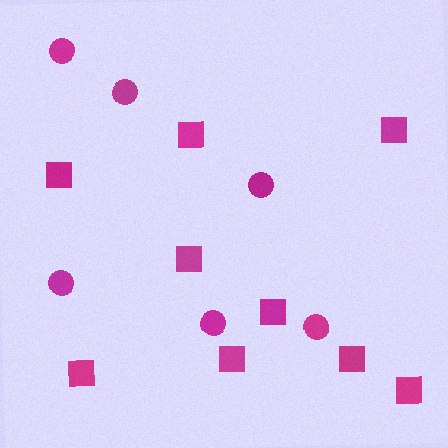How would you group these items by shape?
There are 2 groups: one group of circles (6) and one group of squares (9).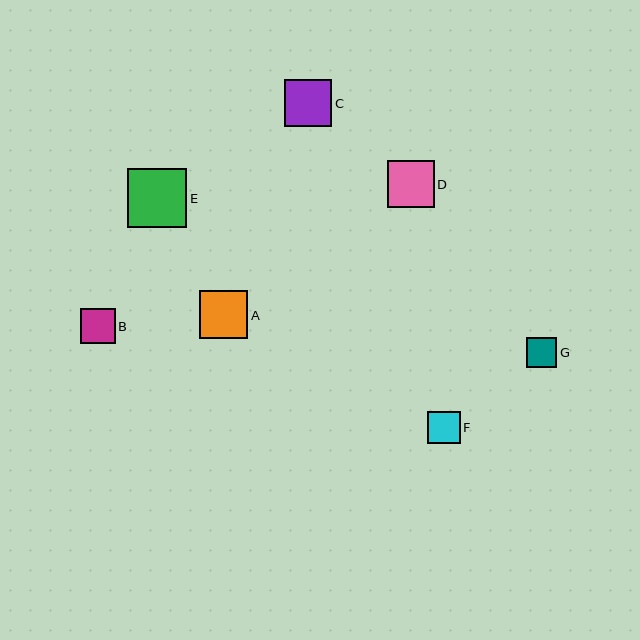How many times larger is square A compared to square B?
Square A is approximately 1.4 times the size of square B.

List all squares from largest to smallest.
From largest to smallest: E, A, C, D, B, F, G.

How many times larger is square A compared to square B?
Square A is approximately 1.4 times the size of square B.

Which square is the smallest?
Square G is the smallest with a size of approximately 30 pixels.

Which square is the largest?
Square E is the largest with a size of approximately 60 pixels.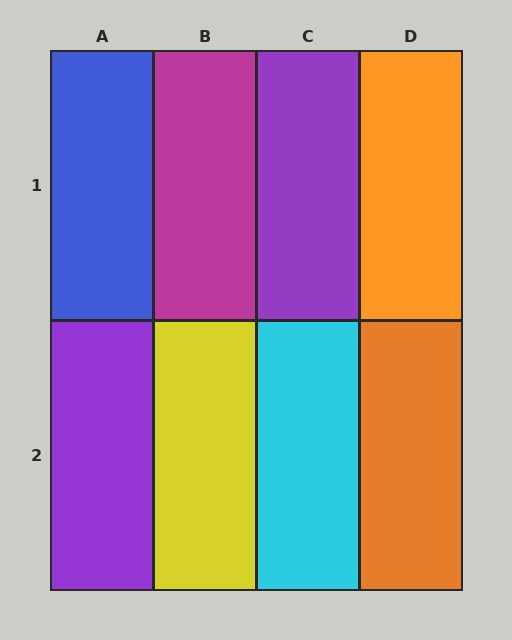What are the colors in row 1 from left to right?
Blue, magenta, purple, orange.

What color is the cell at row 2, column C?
Cyan.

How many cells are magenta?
1 cell is magenta.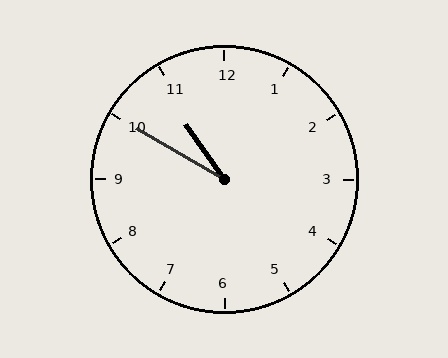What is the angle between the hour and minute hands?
Approximately 25 degrees.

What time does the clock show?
10:50.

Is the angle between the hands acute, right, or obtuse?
It is acute.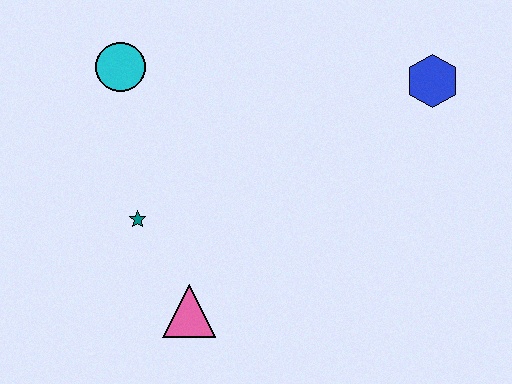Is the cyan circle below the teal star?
No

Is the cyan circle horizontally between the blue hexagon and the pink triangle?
No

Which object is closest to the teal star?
The pink triangle is closest to the teal star.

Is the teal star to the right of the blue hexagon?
No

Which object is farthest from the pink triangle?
The blue hexagon is farthest from the pink triangle.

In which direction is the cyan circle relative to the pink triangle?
The cyan circle is above the pink triangle.